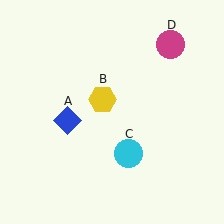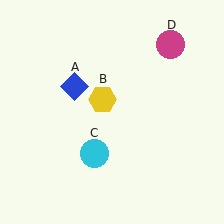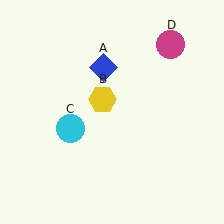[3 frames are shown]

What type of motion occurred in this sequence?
The blue diamond (object A), cyan circle (object C) rotated clockwise around the center of the scene.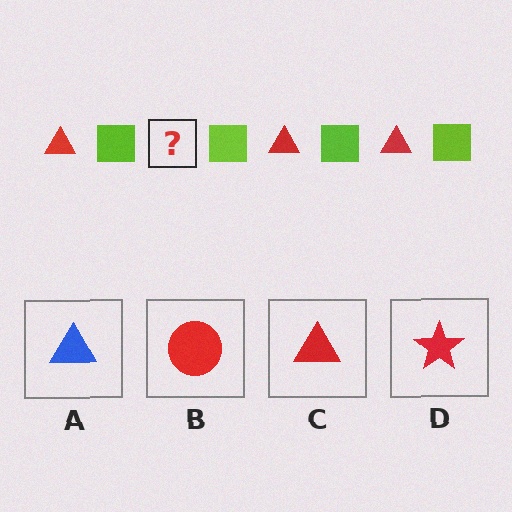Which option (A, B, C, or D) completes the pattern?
C.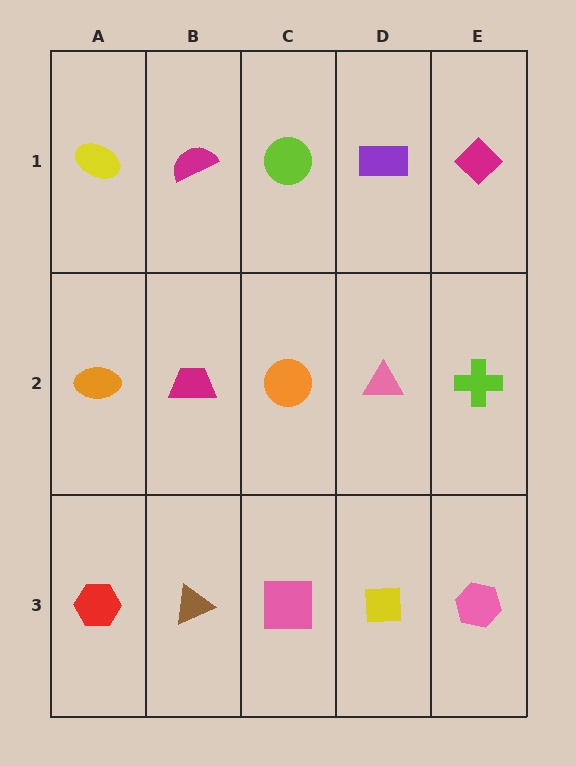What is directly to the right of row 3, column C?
A yellow square.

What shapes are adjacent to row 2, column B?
A magenta semicircle (row 1, column B), a brown triangle (row 3, column B), an orange ellipse (row 2, column A), an orange circle (row 2, column C).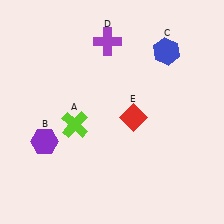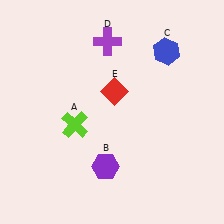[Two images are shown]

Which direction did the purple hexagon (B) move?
The purple hexagon (B) moved right.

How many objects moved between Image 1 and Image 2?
2 objects moved between the two images.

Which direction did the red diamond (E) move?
The red diamond (E) moved up.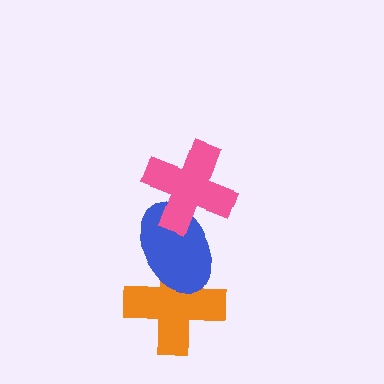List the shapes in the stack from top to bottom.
From top to bottom: the pink cross, the blue ellipse, the orange cross.